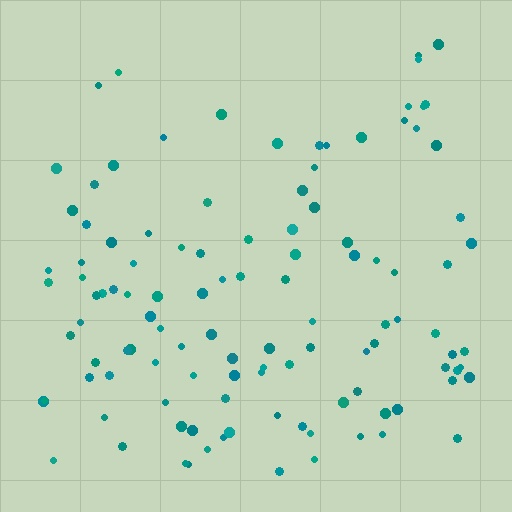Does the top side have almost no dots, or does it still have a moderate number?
Still a moderate number, just noticeably fewer than the bottom.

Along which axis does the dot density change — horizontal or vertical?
Vertical.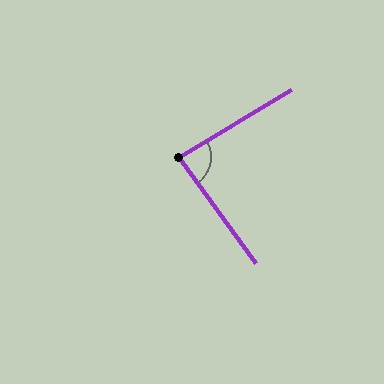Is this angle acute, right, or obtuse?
It is approximately a right angle.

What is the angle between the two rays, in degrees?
Approximately 85 degrees.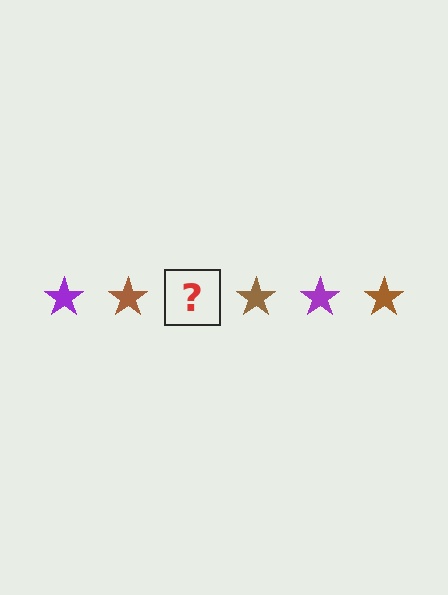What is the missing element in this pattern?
The missing element is a purple star.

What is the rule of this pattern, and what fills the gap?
The rule is that the pattern cycles through purple, brown stars. The gap should be filled with a purple star.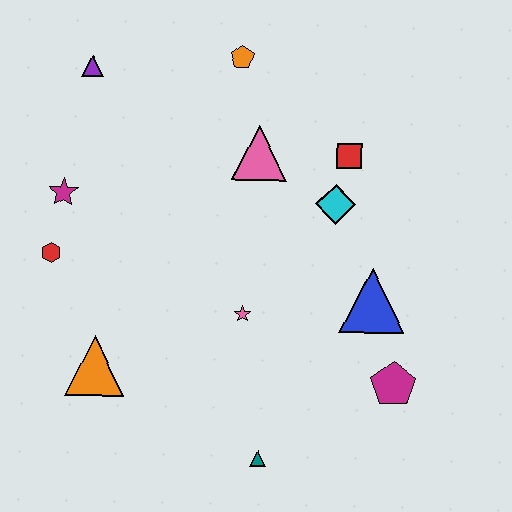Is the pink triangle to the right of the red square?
No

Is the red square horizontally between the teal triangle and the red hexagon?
No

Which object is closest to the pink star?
The blue triangle is closest to the pink star.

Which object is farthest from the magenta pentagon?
The purple triangle is farthest from the magenta pentagon.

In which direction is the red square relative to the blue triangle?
The red square is above the blue triangle.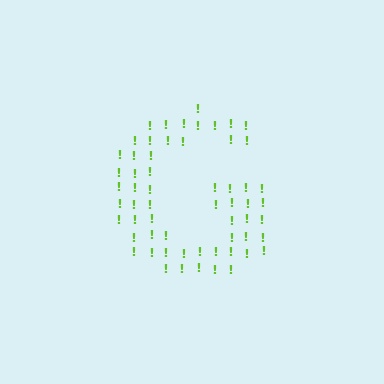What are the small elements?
The small elements are exclamation marks.